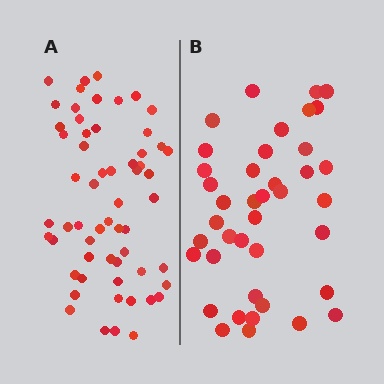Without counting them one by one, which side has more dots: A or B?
Region A (the left region) has more dots.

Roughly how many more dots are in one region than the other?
Region A has approximately 20 more dots than region B.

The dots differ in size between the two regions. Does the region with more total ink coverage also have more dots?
No. Region B has more total ink coverage because its dots are larger, but region A actually contains more individual dots. Total area can be misleading — the number of items is what matters here.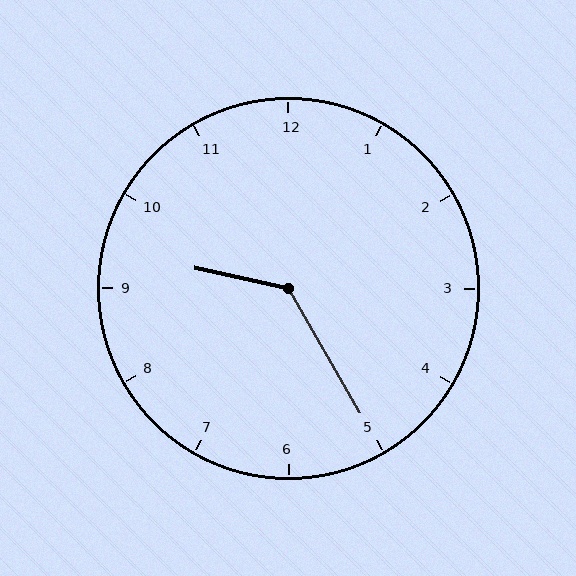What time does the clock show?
9:25.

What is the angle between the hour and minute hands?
Approximately 132 degrees.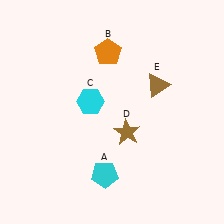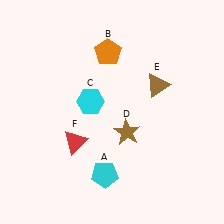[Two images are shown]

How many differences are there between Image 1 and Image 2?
There is 1 difference between the two images.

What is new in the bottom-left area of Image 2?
A red triangle (F) was added in the bottom-left area of Image 2.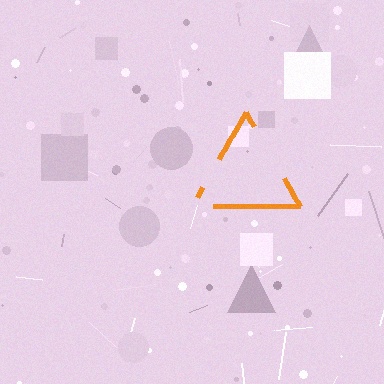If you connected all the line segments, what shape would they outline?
They would outline a triangle.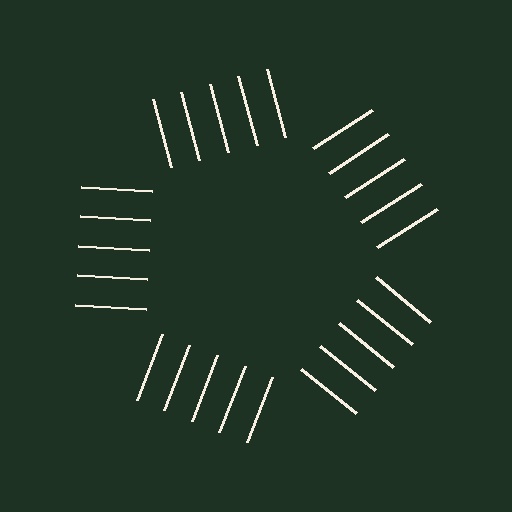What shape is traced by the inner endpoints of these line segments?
An illusory pentagon — the line segments terminate on its edges but no continuous stroke is drawn.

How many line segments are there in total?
25 — 5 along each of the 5 edges.